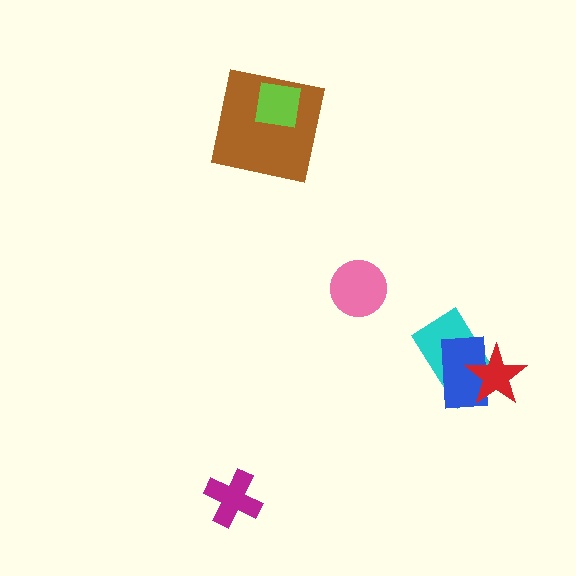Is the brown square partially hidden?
Yes, it is partially covered by another shape.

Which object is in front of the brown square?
The lime square is in front of the brown square.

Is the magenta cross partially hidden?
No, no other shape covers it.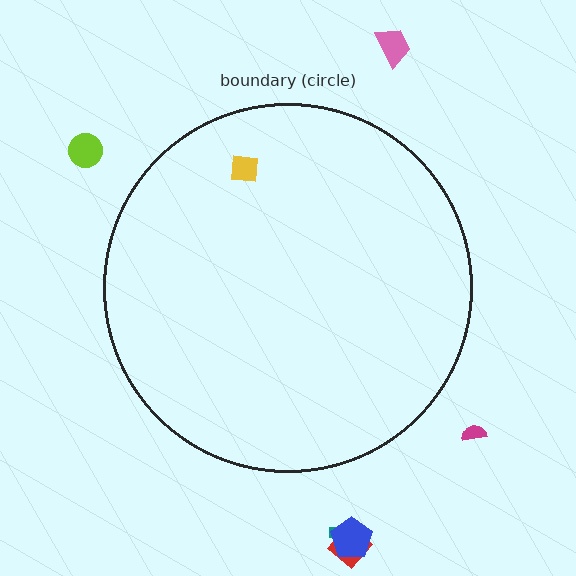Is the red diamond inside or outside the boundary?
Outside.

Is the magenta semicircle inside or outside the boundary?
Outside.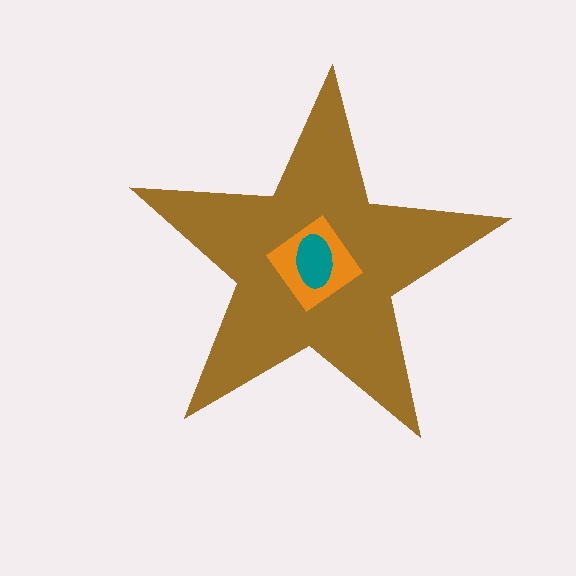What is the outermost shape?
The brown star.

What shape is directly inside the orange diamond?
The teal ellipse.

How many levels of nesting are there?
3.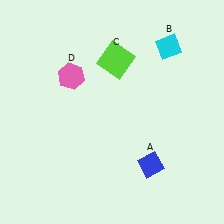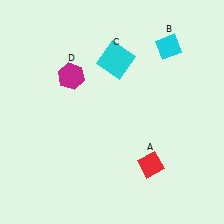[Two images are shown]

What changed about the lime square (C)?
In Image 1, C is lime. In Image 2, it changed to cyan.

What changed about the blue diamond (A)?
In Image 1, A is blue. In Image 2, it changed to red.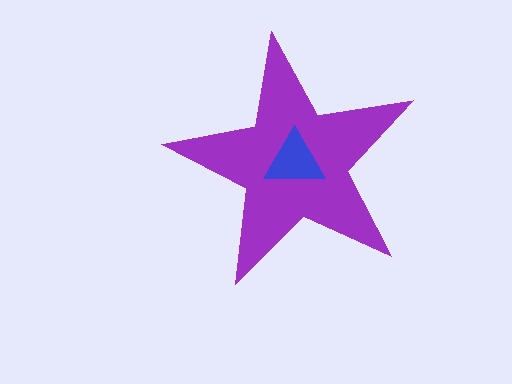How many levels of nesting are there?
2.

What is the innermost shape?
The blue triangle.